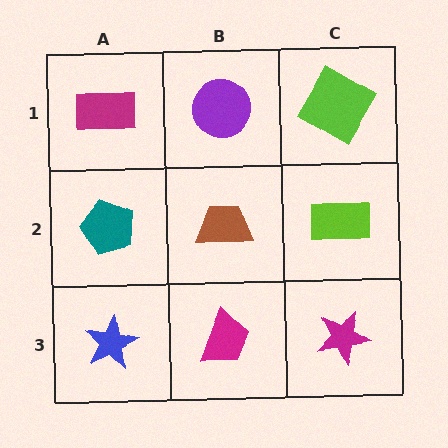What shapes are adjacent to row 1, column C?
A lime rectangle (row 2, column C), a purple circle (row 1, column B).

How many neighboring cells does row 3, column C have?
2.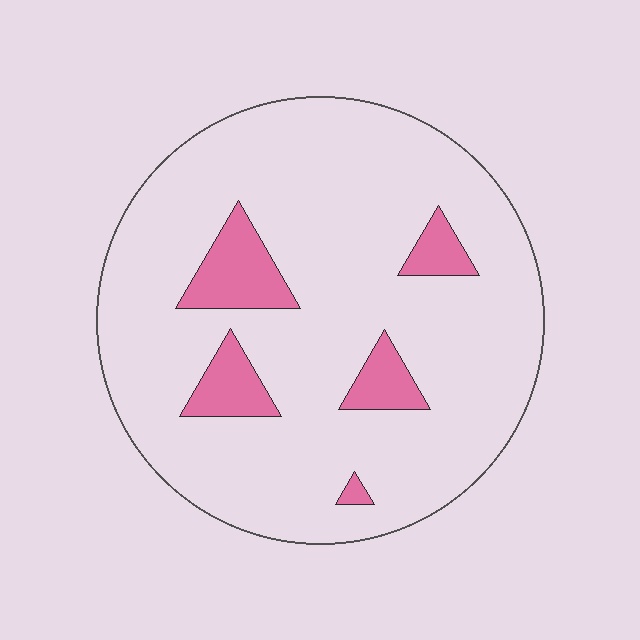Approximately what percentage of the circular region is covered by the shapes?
Approximately 10%.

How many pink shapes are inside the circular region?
5.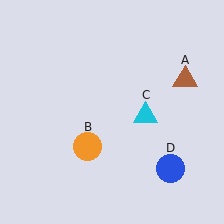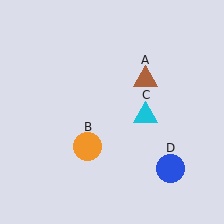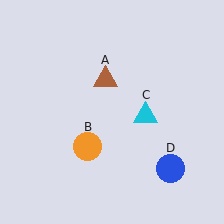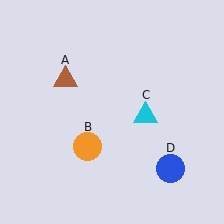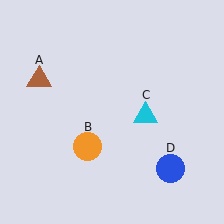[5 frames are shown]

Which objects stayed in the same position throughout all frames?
Orange circle (object B) and cyan triangle (object C) and blue circle (object D) remained stationary.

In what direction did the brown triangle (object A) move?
The brown triangle (object A) moved left.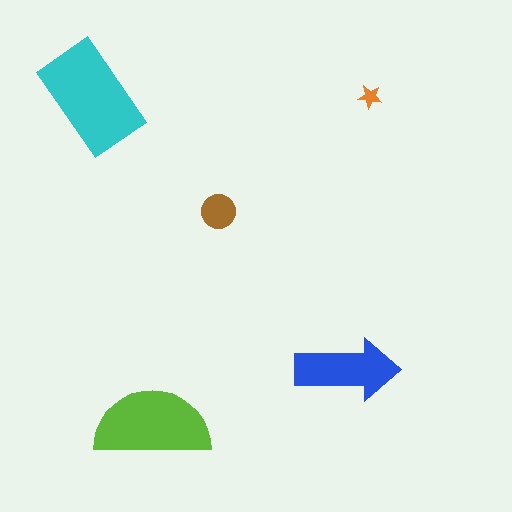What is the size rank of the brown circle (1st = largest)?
4th.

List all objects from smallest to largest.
The orange star, the brown circle, the blue arrow, the lime semicircle, the cyan rectangle.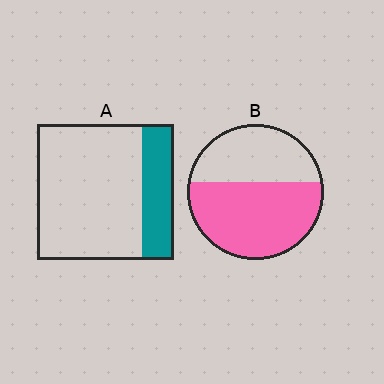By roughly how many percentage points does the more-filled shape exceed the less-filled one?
By roughly 35 percentage points (B over A).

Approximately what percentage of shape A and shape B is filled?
A is approximately 25% and B is approximately 60%.